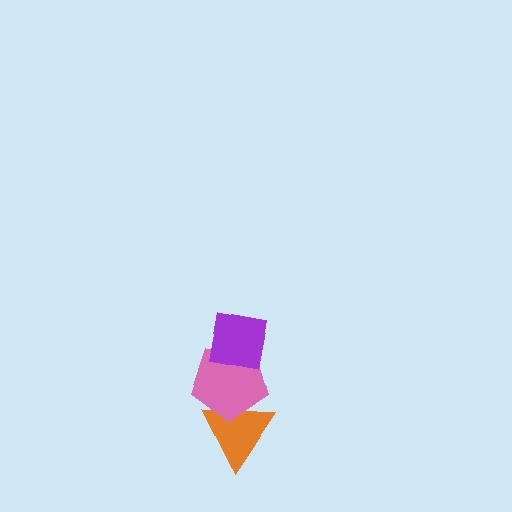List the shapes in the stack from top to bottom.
From top to bottom: the purple square, the pink pentagon, the orange triangle.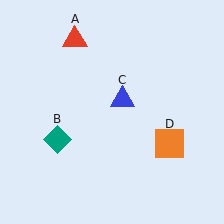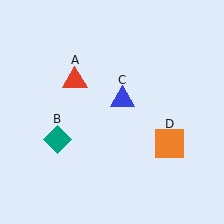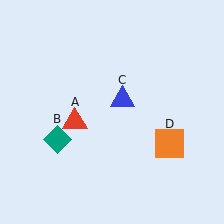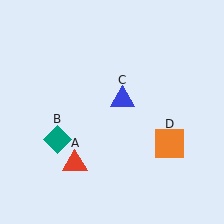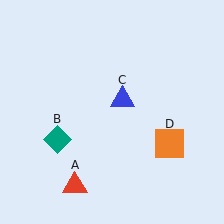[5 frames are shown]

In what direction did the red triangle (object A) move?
The red triangle (object A) moved down.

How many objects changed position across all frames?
1 object changed position: red triangle (object A).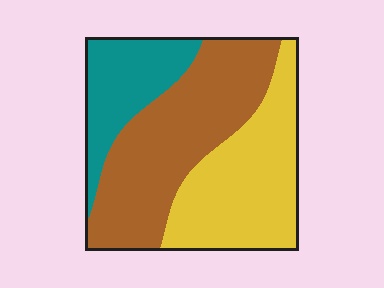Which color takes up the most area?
Brown, at roughly 45%.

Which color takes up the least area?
Teal, at roughly 20%.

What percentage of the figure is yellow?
Yellow covers 36% of the figure.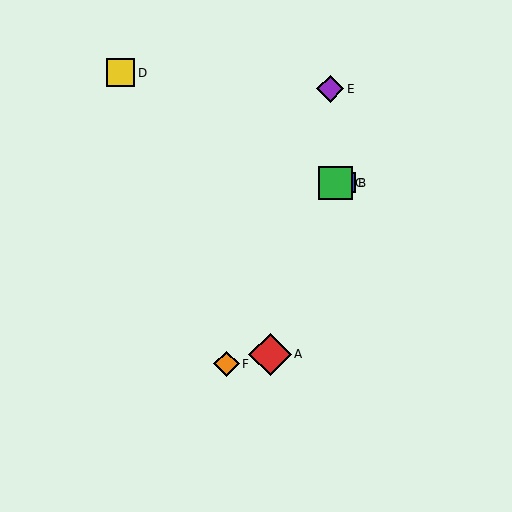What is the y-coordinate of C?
Object C is at y≈183.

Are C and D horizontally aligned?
No, C is at y≈183 and D is at y≈73.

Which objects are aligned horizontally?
Objects B, C are aligned horizontally.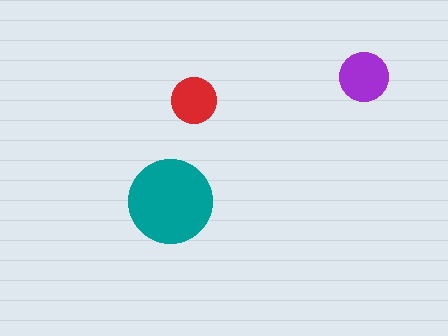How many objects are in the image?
There are 3 objects in the image.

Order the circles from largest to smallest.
the teal one, the purple one, the red one.